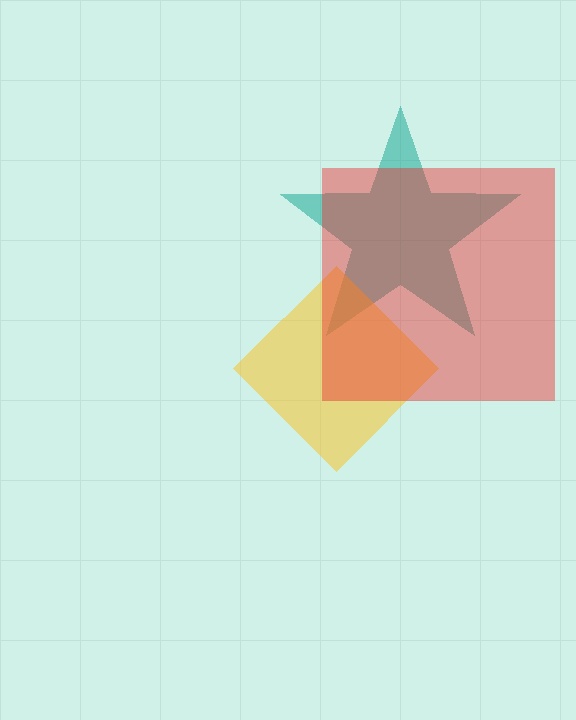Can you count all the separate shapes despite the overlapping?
Yes, there are 3 separate shapes.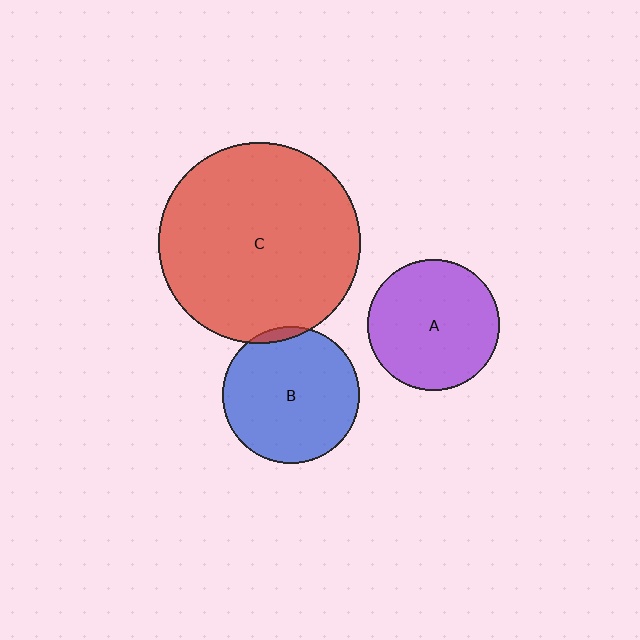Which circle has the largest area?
Circle C (red).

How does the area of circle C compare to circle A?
Approximately 2.4 times.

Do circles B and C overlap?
Yes.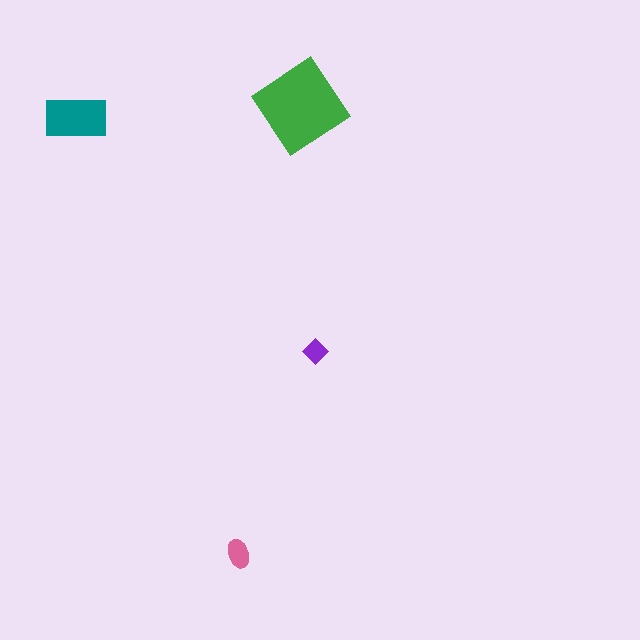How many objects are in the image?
There are 4 objects in the image.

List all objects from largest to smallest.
The green diamond, the teal rectangle, the pink ellipse, the purple diamond.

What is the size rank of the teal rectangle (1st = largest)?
2nd.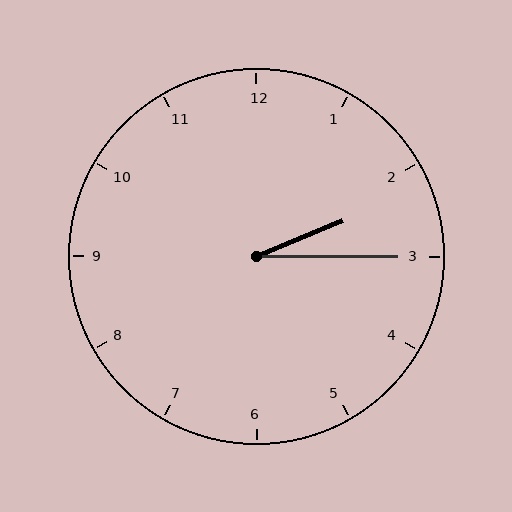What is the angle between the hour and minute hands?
Approximately 22 degrees.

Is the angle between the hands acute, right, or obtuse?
It is acute.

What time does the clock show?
2:15.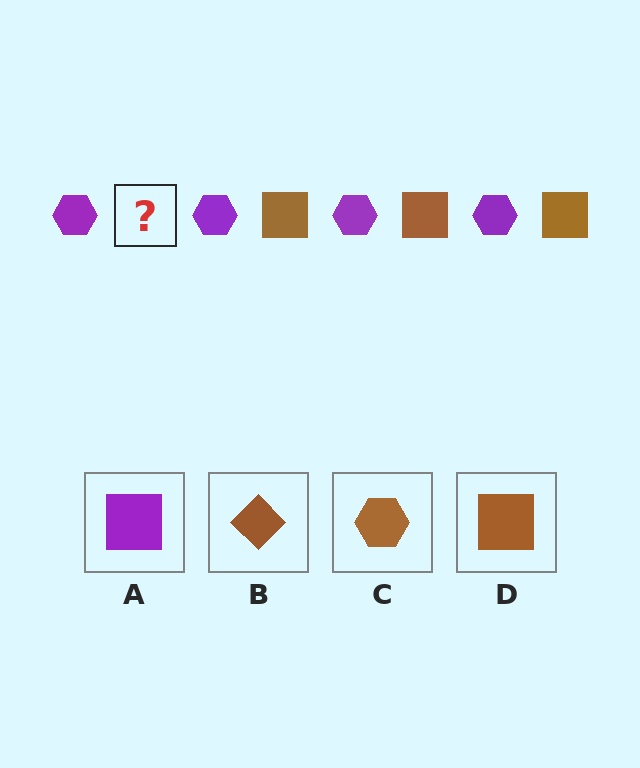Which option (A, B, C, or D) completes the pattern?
D.